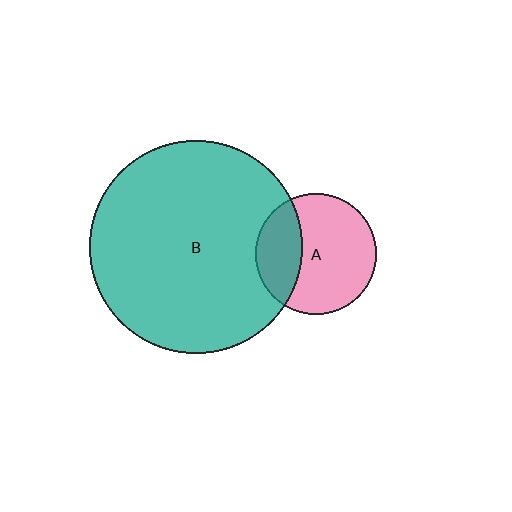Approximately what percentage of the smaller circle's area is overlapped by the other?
Approximately 30%.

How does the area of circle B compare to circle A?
Approximately 3.1 times.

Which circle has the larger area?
Circle B (teal).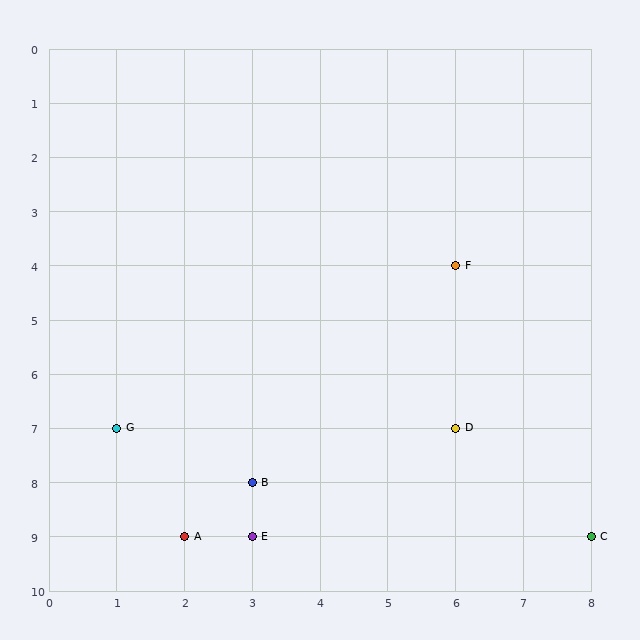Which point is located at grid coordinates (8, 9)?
Point C is at (8, 9).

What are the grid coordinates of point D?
Point D is at grid coordinates (6, 7).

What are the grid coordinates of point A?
Point A is at grid coordinates (2, 9).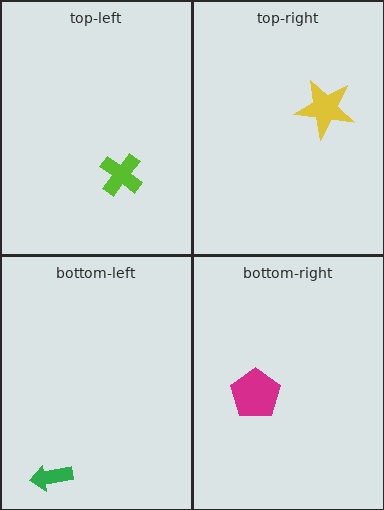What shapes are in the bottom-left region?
The green arrow.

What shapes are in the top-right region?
The yellow star.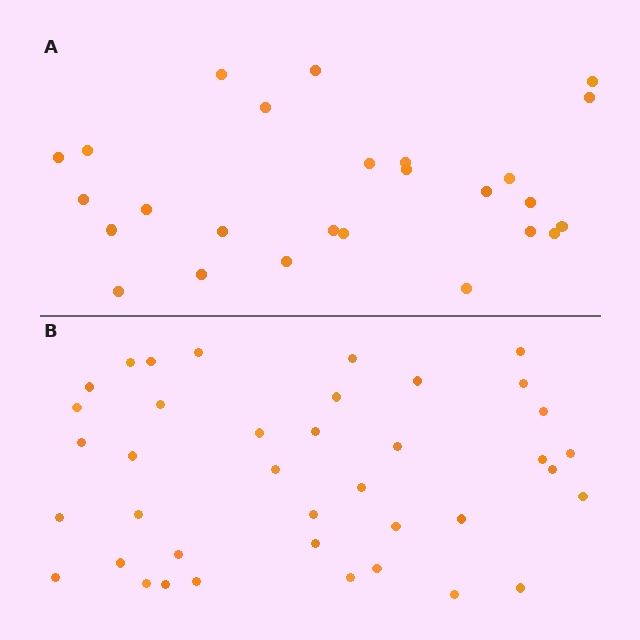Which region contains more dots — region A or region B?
Region B (the bottom region) has more dots.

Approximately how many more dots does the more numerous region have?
Region B has approximately 15 more dots than region A.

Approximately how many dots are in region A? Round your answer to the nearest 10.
About 30 dots. (The exact count is 26, which rounds to 30.)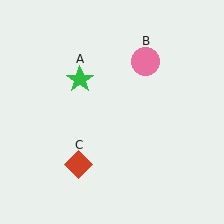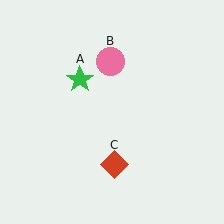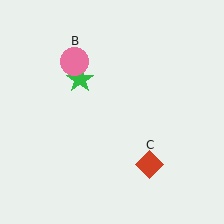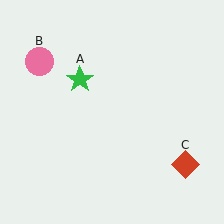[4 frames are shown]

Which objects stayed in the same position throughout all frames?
Green star (object A) remained stationary.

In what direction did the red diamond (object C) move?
The red diamond (object C) moved right.